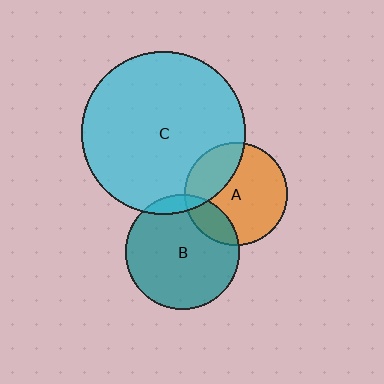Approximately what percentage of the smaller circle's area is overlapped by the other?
Approximately 10%.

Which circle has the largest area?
Circle C (cyan).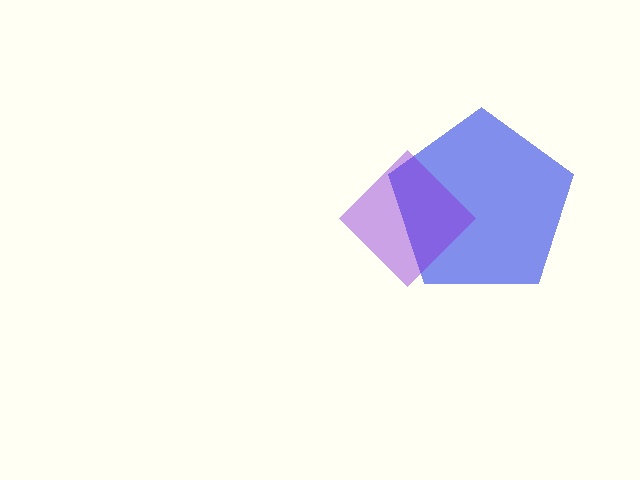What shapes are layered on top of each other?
The layered shapes are: a blue pentagon, a purple diamond.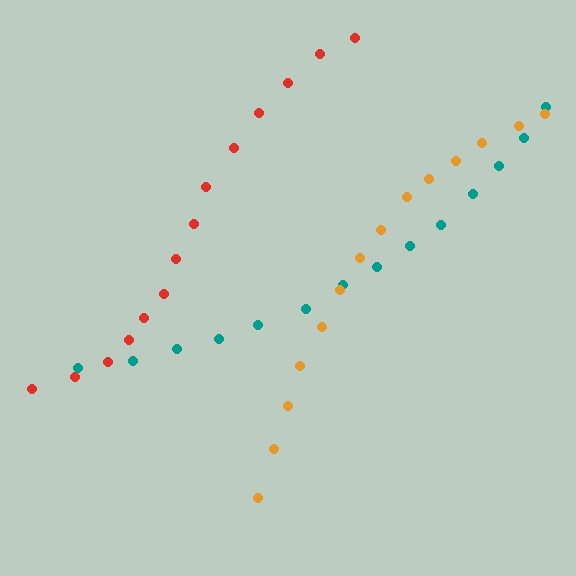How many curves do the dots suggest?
There are 3 distinct paths.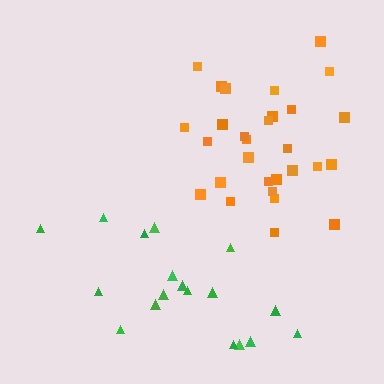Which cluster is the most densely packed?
Orange.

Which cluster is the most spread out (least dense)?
Green.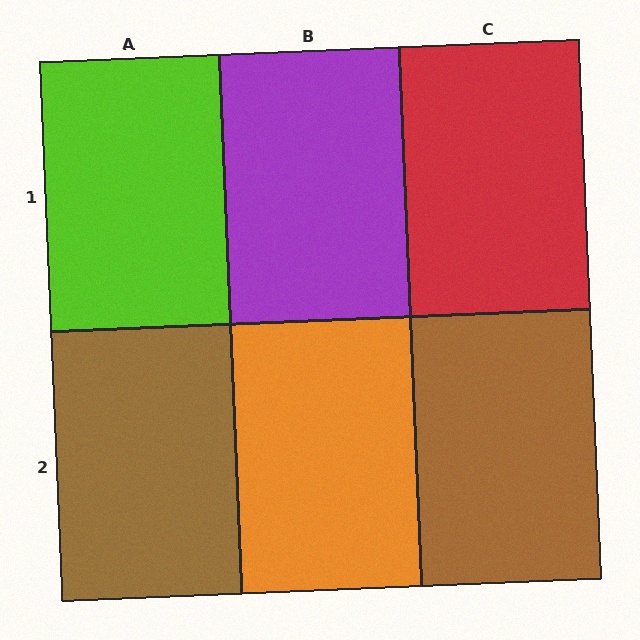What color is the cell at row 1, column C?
Red.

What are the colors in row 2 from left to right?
Brown, orange, brown.